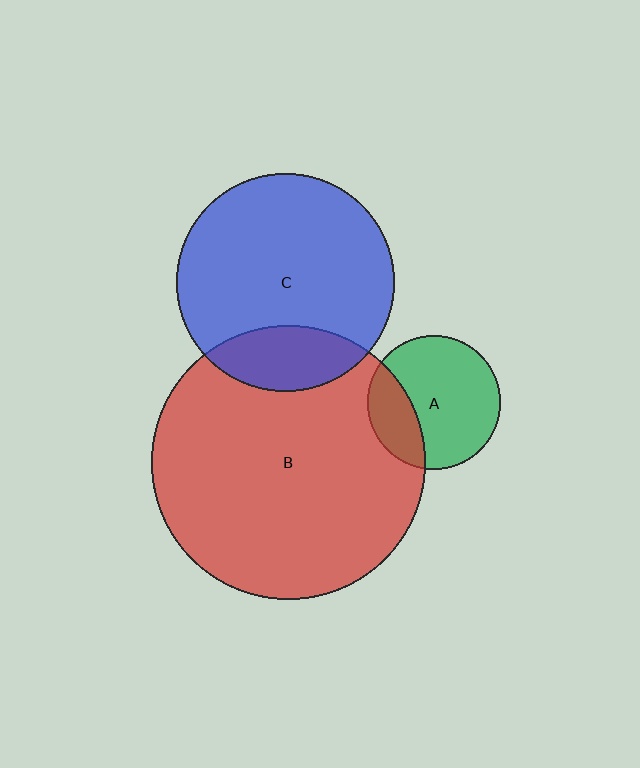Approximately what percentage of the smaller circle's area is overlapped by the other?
Approximately 20%.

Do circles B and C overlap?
Yes.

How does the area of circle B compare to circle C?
Approximately 1.6 times.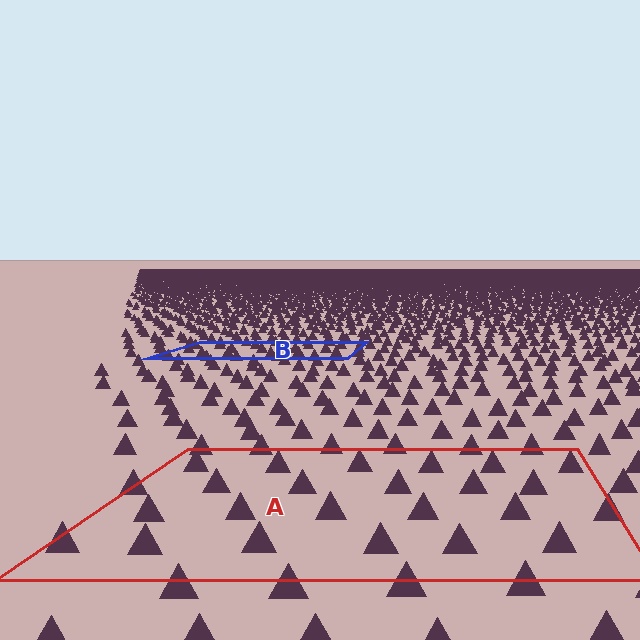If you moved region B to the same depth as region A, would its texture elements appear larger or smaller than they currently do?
They would appear larger. At a closer depth, the same texture elements are projected at a bigger on-screen size.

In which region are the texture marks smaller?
The texture marks are smaller in region B, because it is farther away.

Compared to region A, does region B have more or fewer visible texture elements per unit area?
Region B has more texture elements per unit area — they are packed more densely because it is farther away.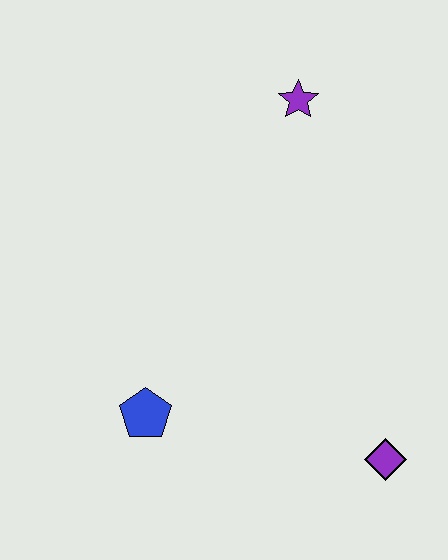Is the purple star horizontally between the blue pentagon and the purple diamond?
Yes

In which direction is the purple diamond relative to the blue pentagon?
The purple diamond is to the right of the blue pentagon.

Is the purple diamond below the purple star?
Yes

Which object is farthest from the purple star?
The purple diamond is farthest from the purple star.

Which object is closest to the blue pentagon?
The purple diamond is closest to the blue pentagon.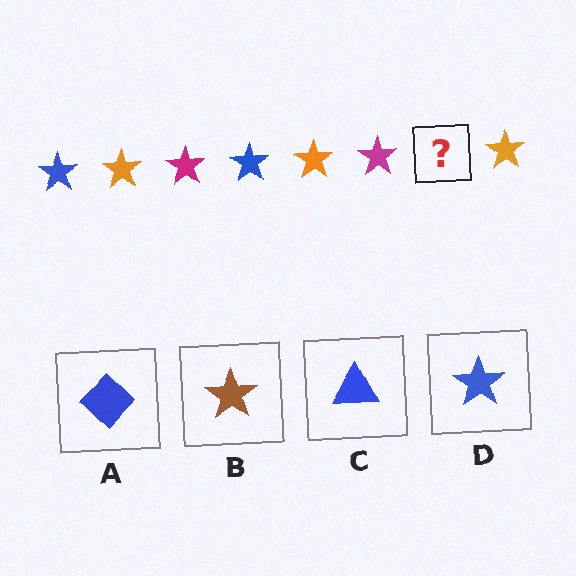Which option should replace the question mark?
Option D.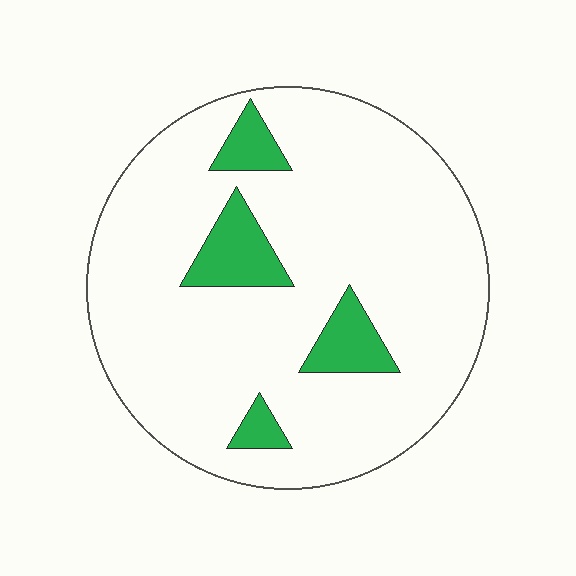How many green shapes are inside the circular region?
4.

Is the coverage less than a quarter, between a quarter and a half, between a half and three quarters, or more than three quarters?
Less than a quarter.